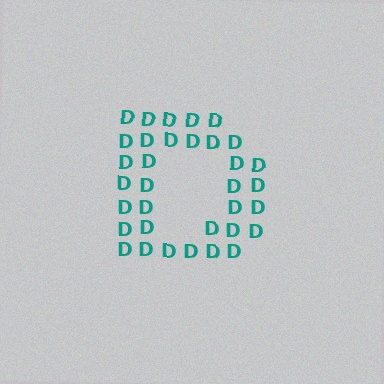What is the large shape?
The large shape is the letter D.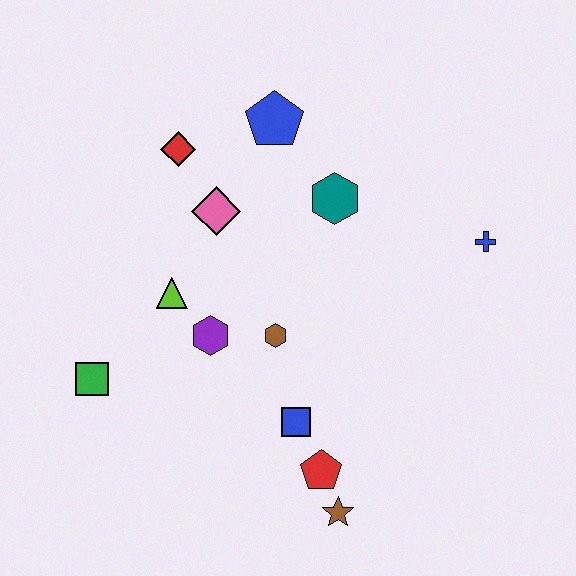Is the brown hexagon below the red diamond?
Yes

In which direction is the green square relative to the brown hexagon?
The green square is to the left of the brown hexagon.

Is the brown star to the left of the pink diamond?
No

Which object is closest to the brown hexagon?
The purple hexagon is closest to the brown hexagon.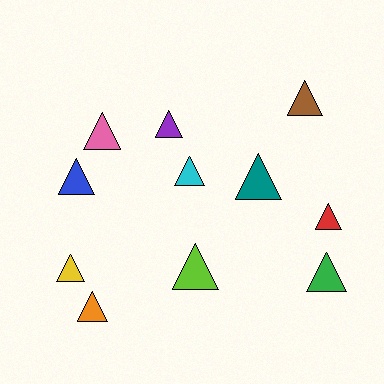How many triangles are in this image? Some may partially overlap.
There are 11 triangles.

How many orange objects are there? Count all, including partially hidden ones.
There is 1 orange object.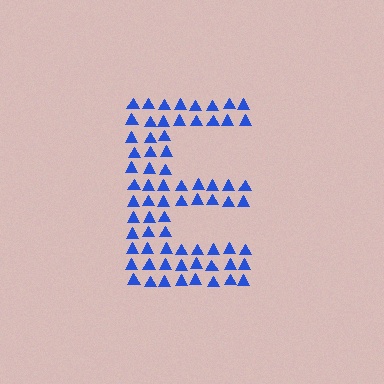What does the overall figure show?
The overall figure shows the letter E.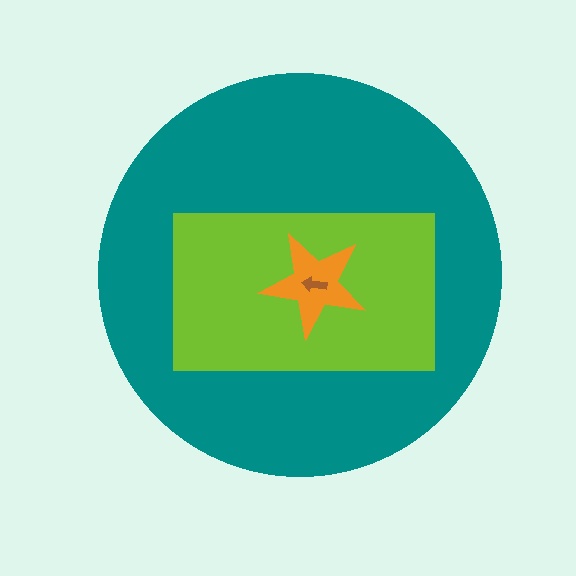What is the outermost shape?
The teal circle.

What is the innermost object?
The brown arrow.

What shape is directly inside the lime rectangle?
The orange star.